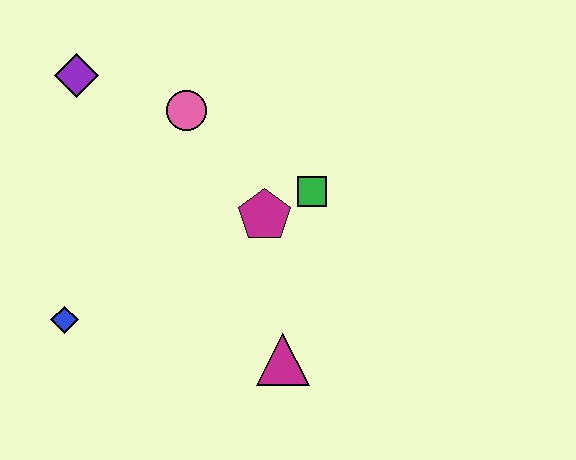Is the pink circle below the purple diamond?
Yes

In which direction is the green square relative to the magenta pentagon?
The green square is to the right of the magenta pentagon.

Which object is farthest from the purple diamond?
The magenta triangle is farthest from the purple diamond.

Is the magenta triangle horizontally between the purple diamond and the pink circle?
No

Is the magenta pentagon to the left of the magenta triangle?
Yes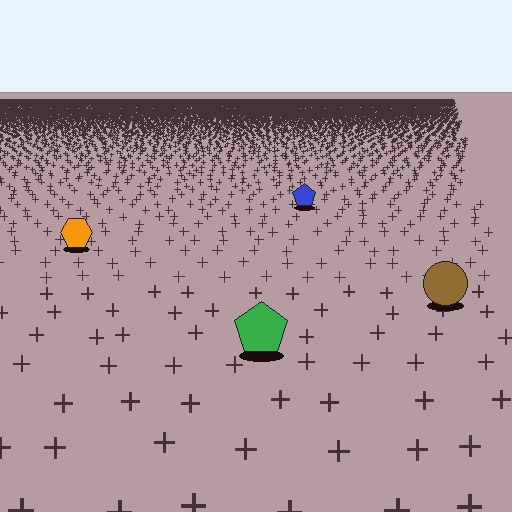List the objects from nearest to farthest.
From nearest to farthest: the green pentagon, the brown circle, the orange hexagon, the blue pentagon.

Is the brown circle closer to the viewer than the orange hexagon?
Yes. The brown circle is closer — you can tell from the texture gradient: the ground texture is coarser near it.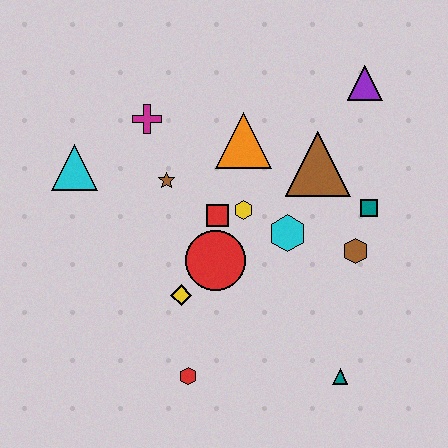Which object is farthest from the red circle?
The purple triangle is farthest from the red circle.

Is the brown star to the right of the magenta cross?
Yes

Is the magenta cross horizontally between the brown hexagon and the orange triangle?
No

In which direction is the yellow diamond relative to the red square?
The yellow diamond is below the red square.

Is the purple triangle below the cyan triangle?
No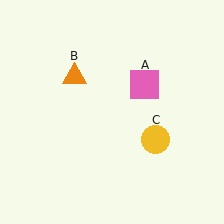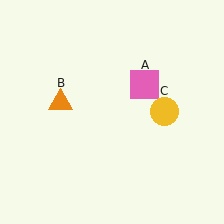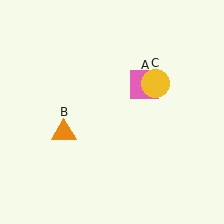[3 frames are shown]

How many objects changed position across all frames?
2 objects changed position: orange triangle (object B), yellow circle (object C).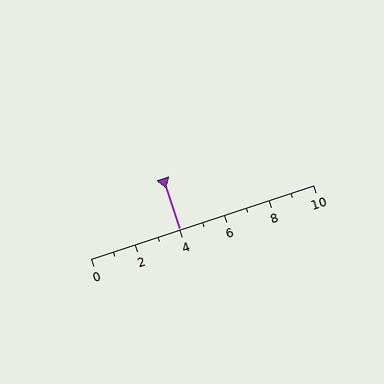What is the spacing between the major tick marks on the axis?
The major ticks are spaced 2 apart.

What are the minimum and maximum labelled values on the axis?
The axis runs from 0 to 10.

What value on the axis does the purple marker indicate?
The marker indicates approximately 4.